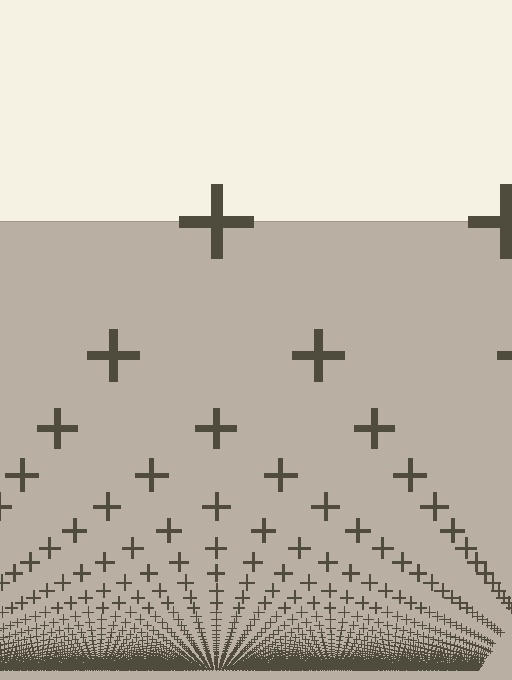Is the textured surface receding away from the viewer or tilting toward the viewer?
The surface appears to tilt toward the viewer. Texture elements get larger and sparser toward the top.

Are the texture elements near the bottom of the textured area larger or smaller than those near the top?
Smaller. The gradient is inverted — elements near the bottom are smaller and denser.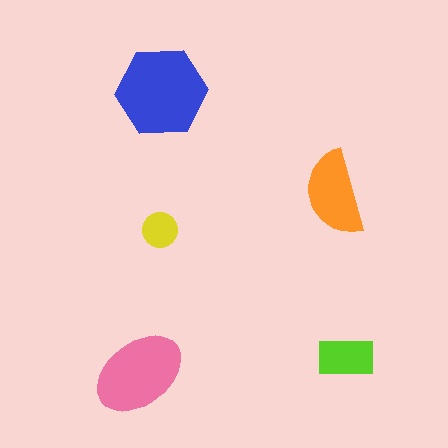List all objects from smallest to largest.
The yellow circle, the lime rectangle, the orange semicircle, the pink ellipse, the blue hexagon.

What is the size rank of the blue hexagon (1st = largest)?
1st.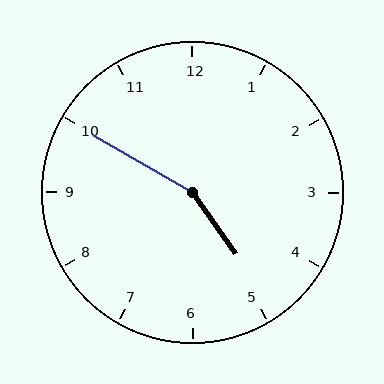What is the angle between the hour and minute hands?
Approximately 155 degrees.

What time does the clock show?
4:50.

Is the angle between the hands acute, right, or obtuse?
It is obtuse.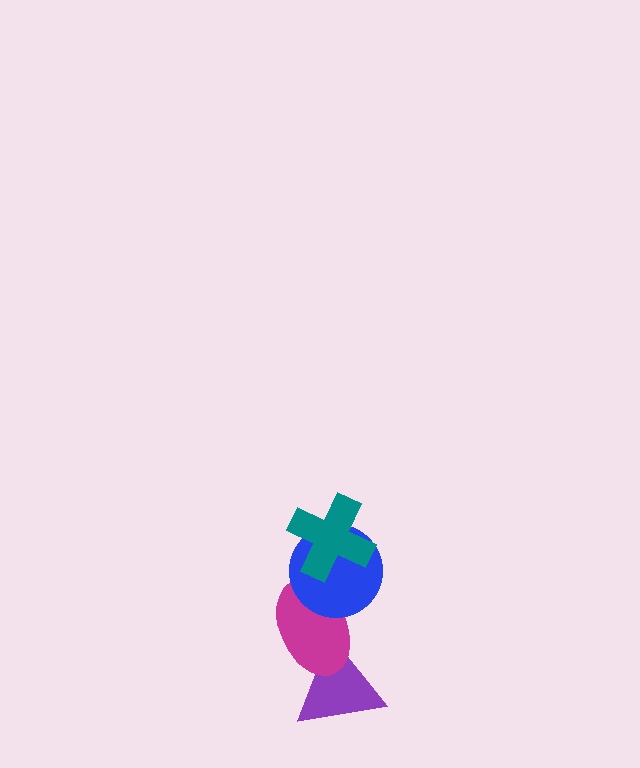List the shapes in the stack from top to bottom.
From top to bottom: the teal cross, the blue circle, the magenta ellipse, the purple triangle.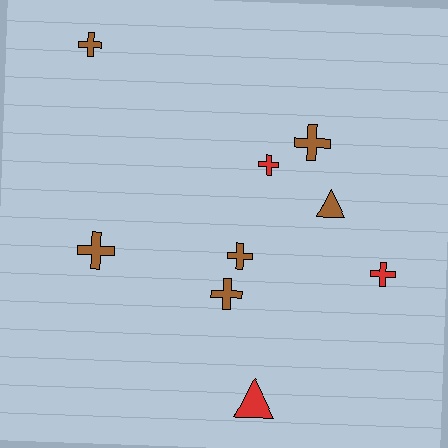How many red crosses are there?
There are 2 red crosses.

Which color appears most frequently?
Brown, with 6 objects.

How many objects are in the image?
There are 9 objects.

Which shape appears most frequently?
Cross, with 7 objects.